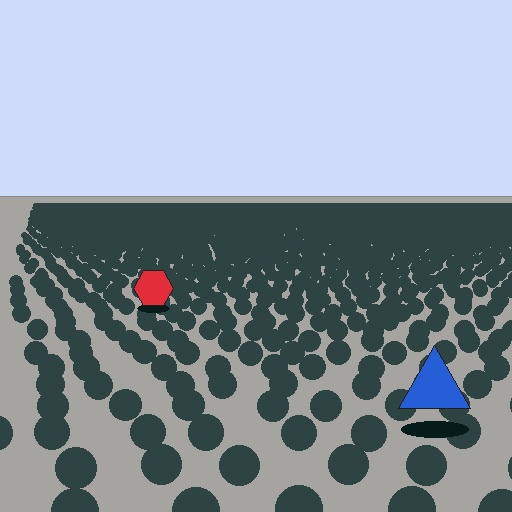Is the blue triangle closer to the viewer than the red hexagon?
Yes. The blue triangle is closer — you can tell from the texture gradient: the ground texture is coarser near it.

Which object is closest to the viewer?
The blue triangle is closest. The texture marks near it are larger and more spread out.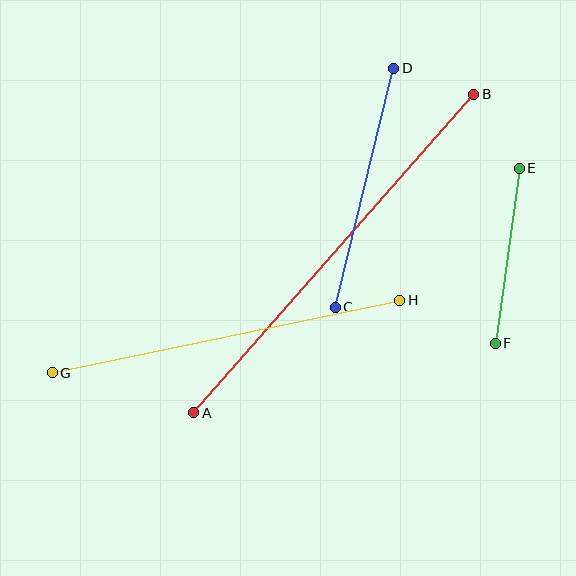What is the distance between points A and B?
The distance is approximately 424 pixels.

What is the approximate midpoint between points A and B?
The midpoint is at approximately (334, 253) pixels.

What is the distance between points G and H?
The distance is approximately 355 pixels.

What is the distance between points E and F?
The distance is approximately 177 pixels.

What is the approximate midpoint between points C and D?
The midpoint is at approximately (365, 188) pixels.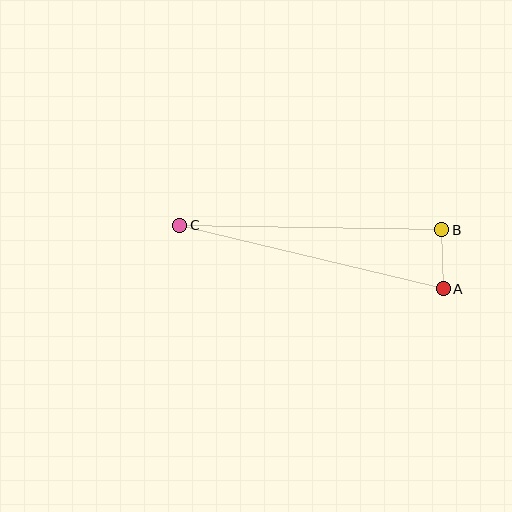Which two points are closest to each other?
Points A and B are closest to each other.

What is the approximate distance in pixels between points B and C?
The distance between B and C is approximately 262 pixels.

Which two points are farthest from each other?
Points A and C are farthest from each other.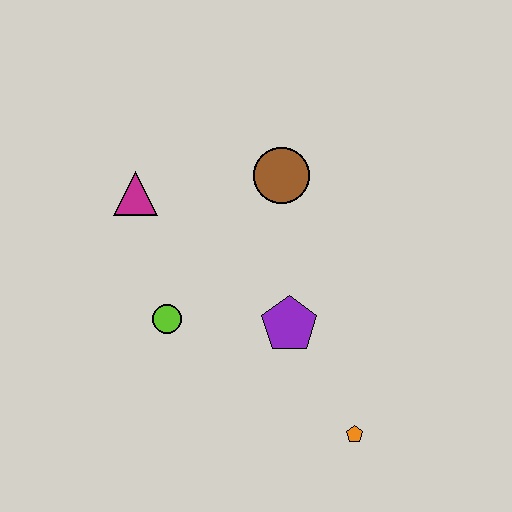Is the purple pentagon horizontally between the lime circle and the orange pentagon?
Yes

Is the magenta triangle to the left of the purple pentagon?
Yes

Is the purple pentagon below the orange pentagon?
No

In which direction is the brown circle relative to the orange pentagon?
The brown circle is above the orange pentagon.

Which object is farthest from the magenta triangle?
The orange pentagon is farthest from the magenta triangle.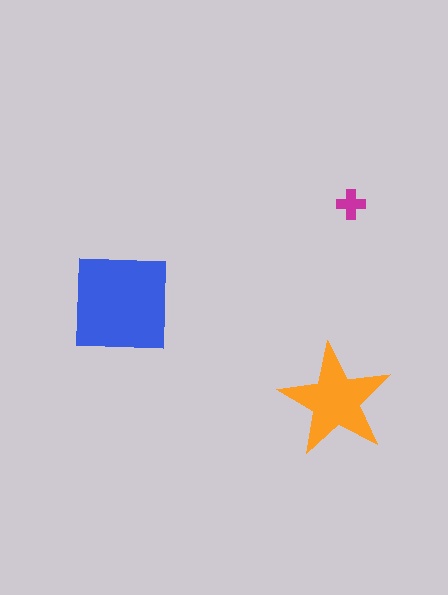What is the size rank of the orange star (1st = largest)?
2nd.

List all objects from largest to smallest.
The blue square, the orange star, the magenta cross.